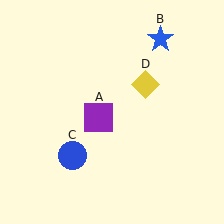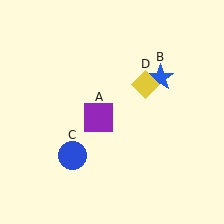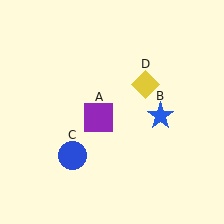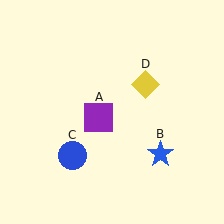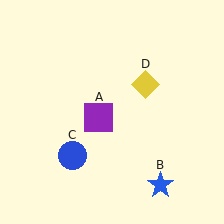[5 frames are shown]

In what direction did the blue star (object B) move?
The blue star (object B) moved down.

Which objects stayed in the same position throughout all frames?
Purple square (object A) and blue circle (object C) and yellow diamond (object D) remained stationary.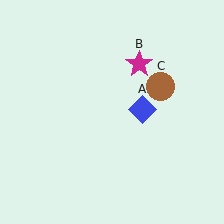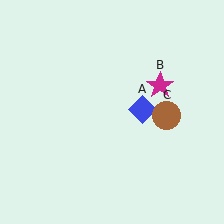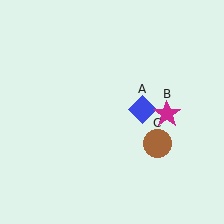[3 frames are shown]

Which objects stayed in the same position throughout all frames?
Blue diamond (object A) remained stationary.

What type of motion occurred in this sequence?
The magenta star (object B), brown circle (object C) rotated clockwise around the center of the scene.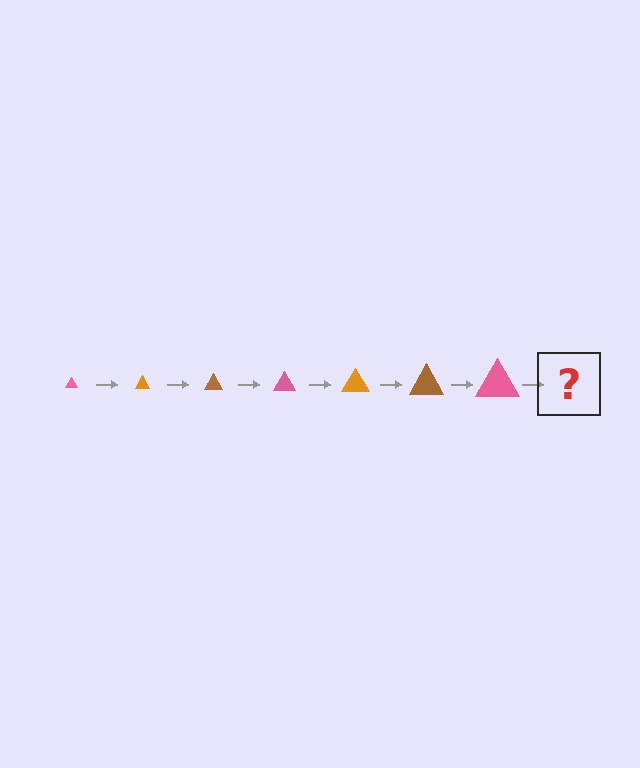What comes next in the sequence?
The next element should be an orange triangle, larger than the previous one.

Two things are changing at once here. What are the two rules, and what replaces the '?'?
The two rules are that the triangle grows larger each step and the color cycles through pink, orange, and brown. The '?' should be an orange triangle, larger than the previous one.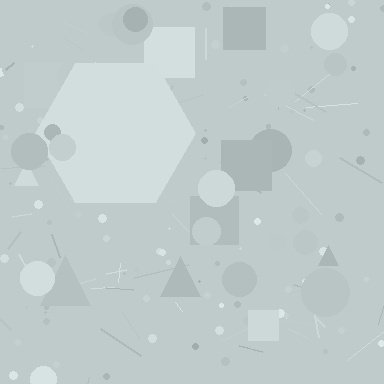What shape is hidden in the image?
A hexagon is hidden in the image.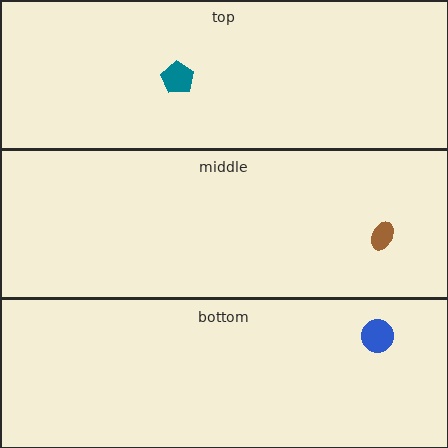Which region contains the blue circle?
The bottom region.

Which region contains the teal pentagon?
The top region.